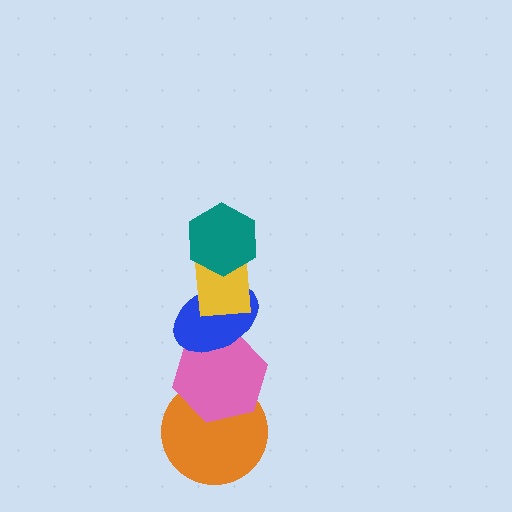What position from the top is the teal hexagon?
The teal hexagon is 1st from the top.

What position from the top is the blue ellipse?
The blue ellipse is 3rd from the top.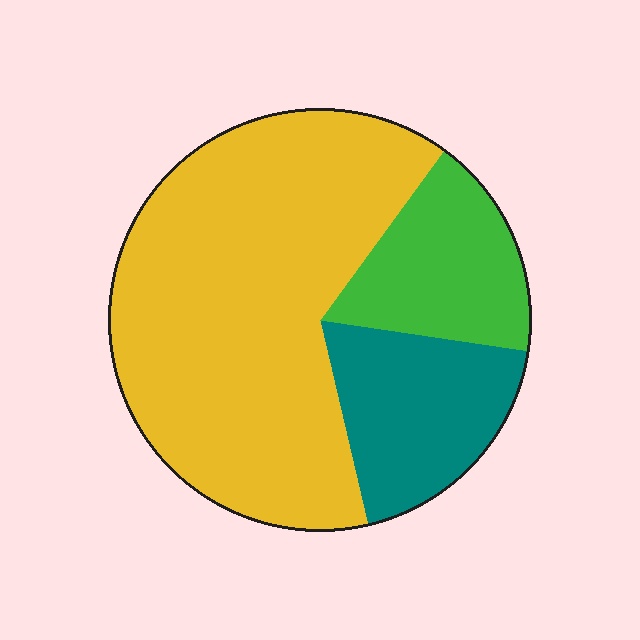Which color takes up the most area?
Yellow, at roughly 65%.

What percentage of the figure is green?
Green covers roughly 15% of the figure.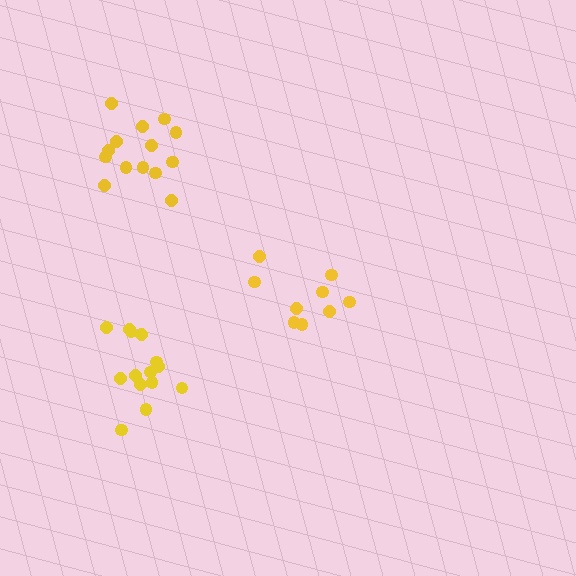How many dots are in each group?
Group 1: 9 dots, Group 2: 14 dots, Group 3: 14 dots (37 total).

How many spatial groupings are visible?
There are 3 spatial groupings.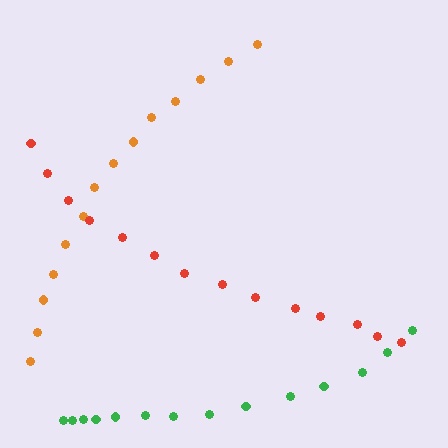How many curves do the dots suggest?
There are 3 distinct paths.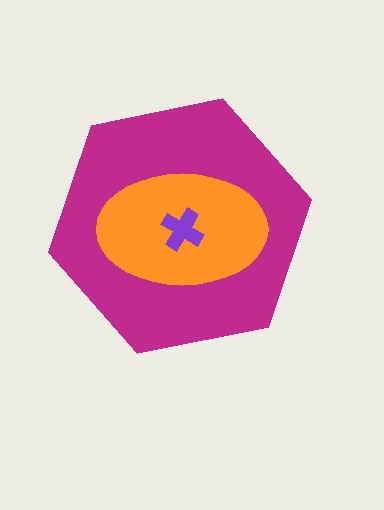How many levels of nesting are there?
3.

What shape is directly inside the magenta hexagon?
The orange ellipse.